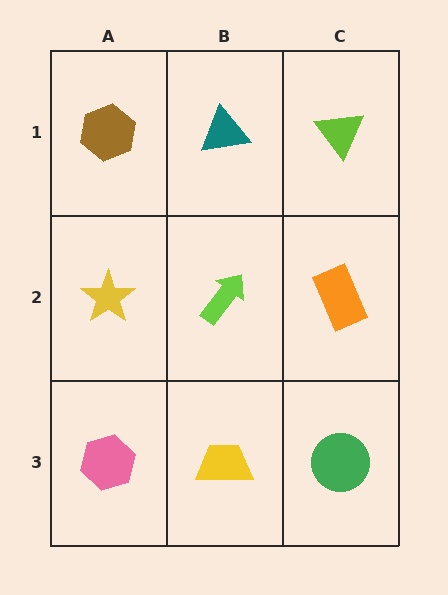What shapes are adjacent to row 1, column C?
An orange rectangle (row 2, column C), a teal triangle (row 1, column B).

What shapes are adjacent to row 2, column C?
A lime triangle (row 1, column C), a green circle (row 3, column C), a lime arrow (row 2, column B).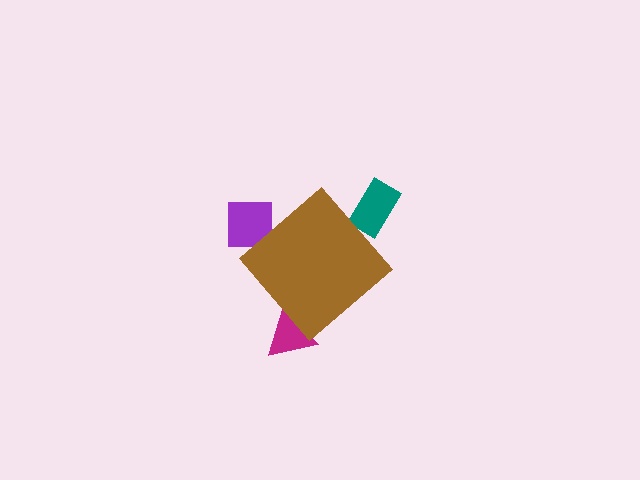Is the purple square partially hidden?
Yes, the purple square is partially hidden behind the brown diamond.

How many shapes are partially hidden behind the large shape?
3 shapes are partially hidden.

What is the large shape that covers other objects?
A brown diamond.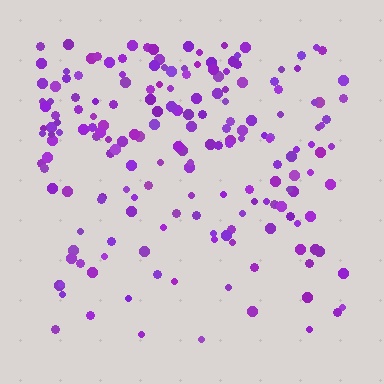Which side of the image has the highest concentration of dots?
The top.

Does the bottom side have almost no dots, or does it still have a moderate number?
Still a moderate number, just noticeably fewer than the top.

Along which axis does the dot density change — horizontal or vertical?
Vertical.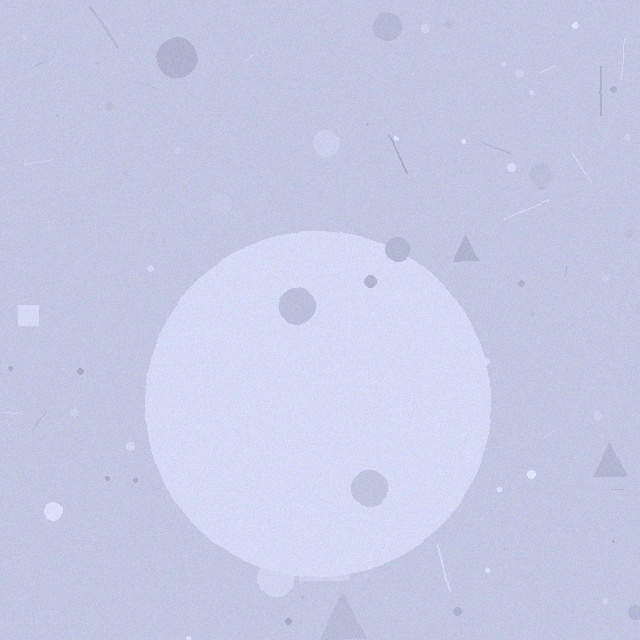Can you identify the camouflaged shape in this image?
The camouflaged shape is a circle.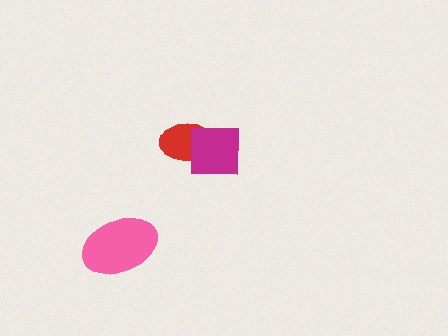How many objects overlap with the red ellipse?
1 object overlaps with the red ellipse.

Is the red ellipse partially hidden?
Yes, it is partially covered by another shape.